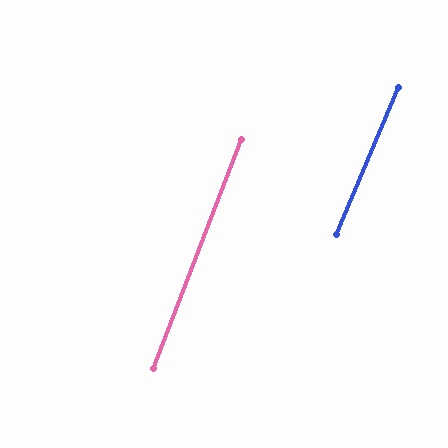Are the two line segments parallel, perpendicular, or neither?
Parallel — their directions differ by only 1.7°.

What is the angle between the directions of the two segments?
Approximately 2 degrees.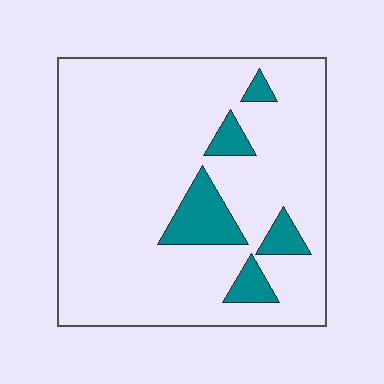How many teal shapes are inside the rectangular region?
5.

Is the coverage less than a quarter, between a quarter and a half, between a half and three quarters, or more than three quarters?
Less than a quarter.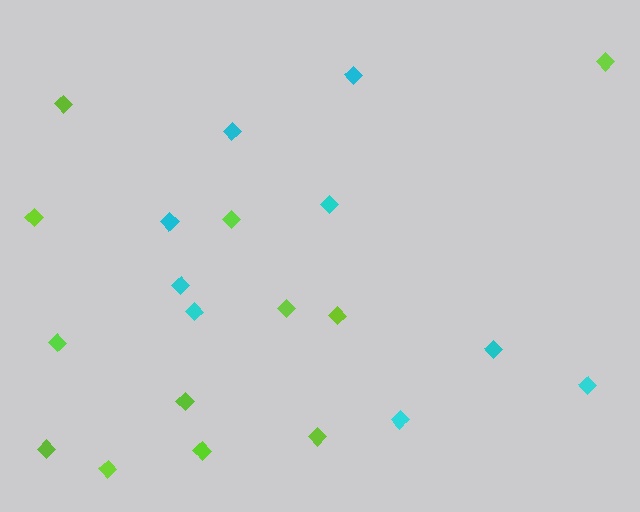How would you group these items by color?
There are 2 groups: one group of lime diamonds (12) and one group of cyan diamonds (9).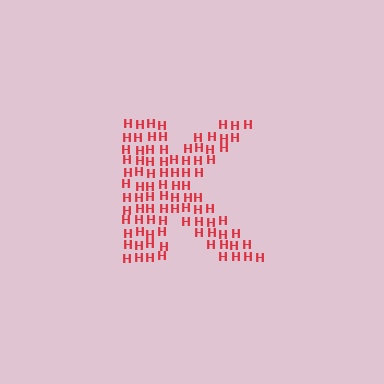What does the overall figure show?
The overall figure shows the letter K.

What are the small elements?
The small elements are letter H's.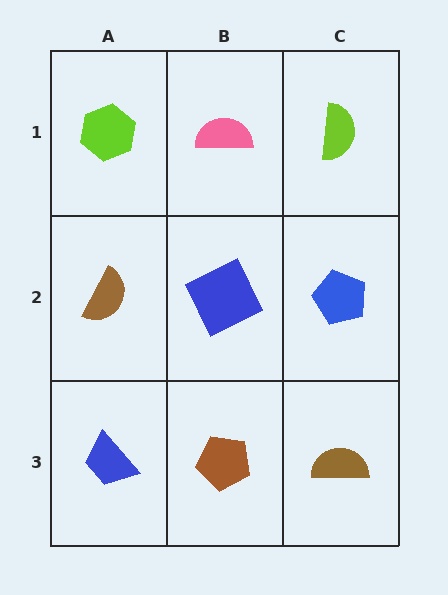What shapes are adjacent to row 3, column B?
A blue square (row 2, column B), a blue trapezoid (row 3, column A), a brown semicircle (row 3, column C).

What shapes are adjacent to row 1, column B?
A blue square (row 2, column B), a lime hexagon (row 1, column A), a lime semicircle (row 1, column C).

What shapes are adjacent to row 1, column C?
A blue pentagon (row 2, column C), a pink semicircle (row 1, column B).